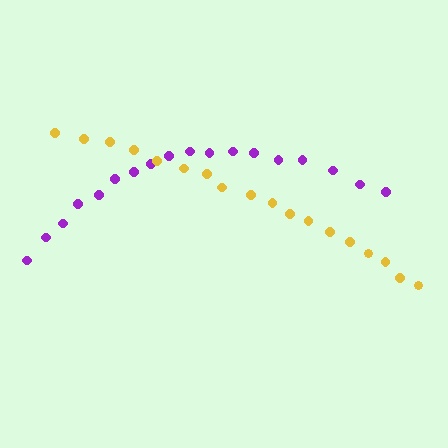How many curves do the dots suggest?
There are 2 distinct paths.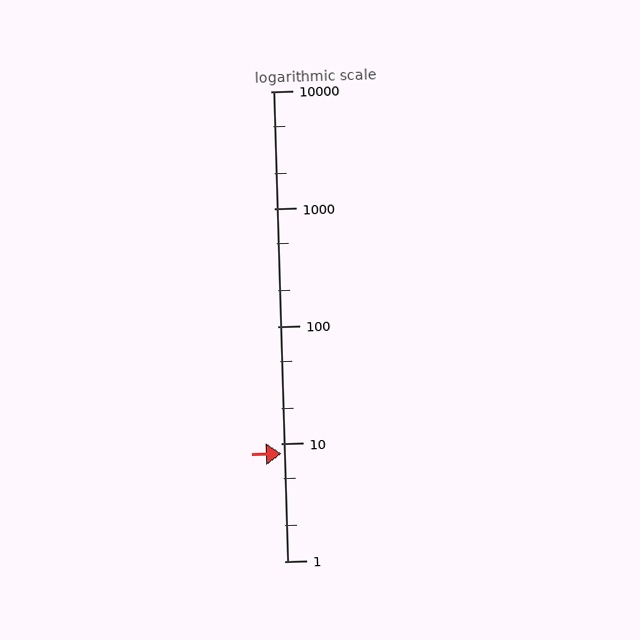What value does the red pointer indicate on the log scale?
The pointer indicates approximately 8.2.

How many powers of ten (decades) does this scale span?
The scale spans 4 decades, from 1 to 10000.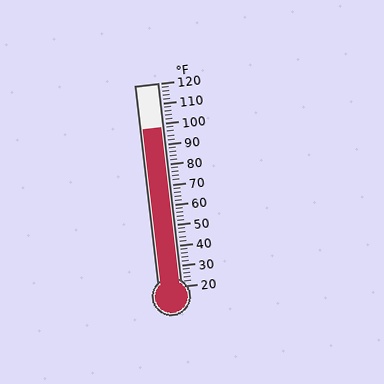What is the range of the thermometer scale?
The thermometer scale ranges from 20°F to 120°F.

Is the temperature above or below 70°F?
The temperature is above 70°F.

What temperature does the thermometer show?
The thermometer shows approximately 98°F.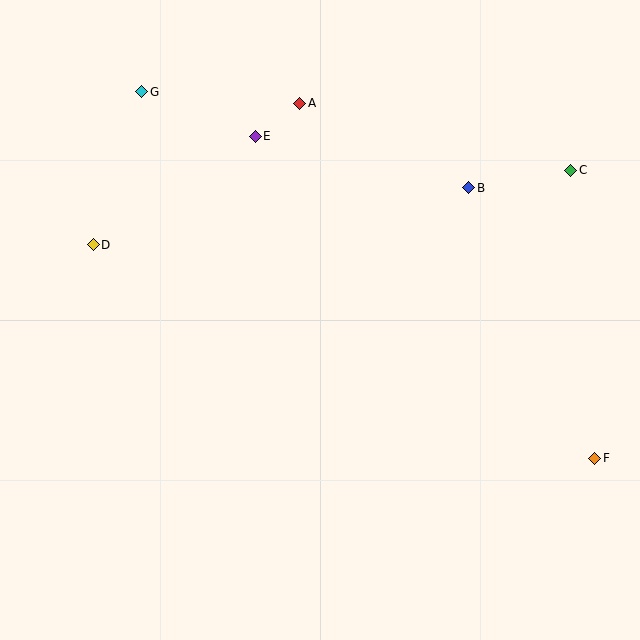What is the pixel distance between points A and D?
The distance between A and D is 250 pixels.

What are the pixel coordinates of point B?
Point B is at (469, 188).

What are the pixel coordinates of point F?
Point F is at (595, 458).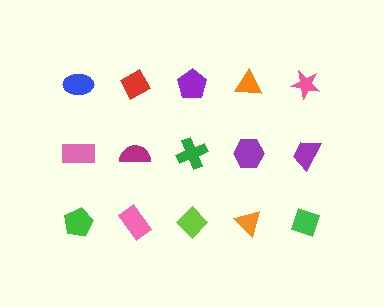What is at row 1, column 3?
A purple pentagon.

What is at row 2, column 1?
A pink rectangle.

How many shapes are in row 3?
5 shapes.